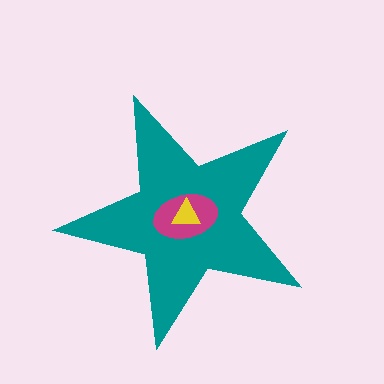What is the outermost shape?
The teal star.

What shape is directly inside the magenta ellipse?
The yellow triangle.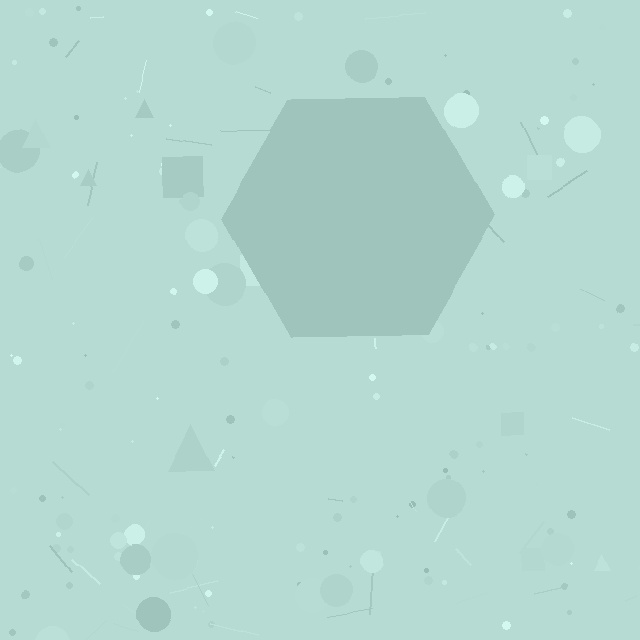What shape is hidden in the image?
A hexagon is hidden in the image.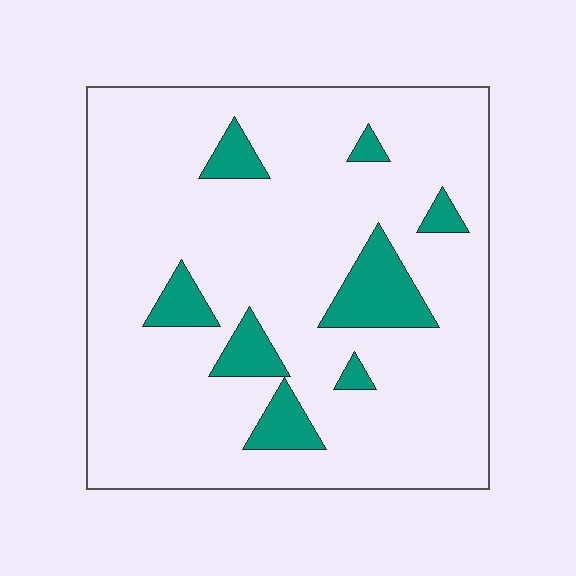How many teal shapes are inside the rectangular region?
8.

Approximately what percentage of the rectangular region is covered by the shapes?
Approximately 15%.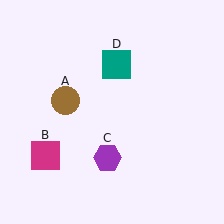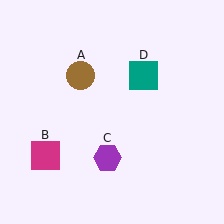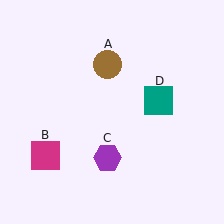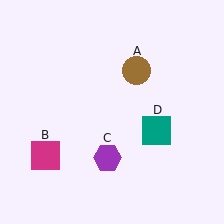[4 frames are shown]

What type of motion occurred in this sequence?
The brown circle (object A), teal square (object D) rotated clockwise around the center of the scene.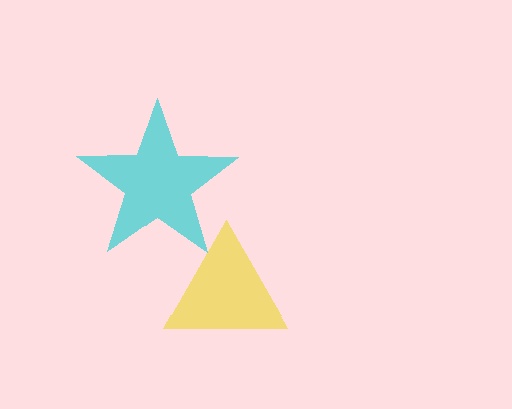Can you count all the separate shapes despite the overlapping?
Yes, there are 2 separate shapes.